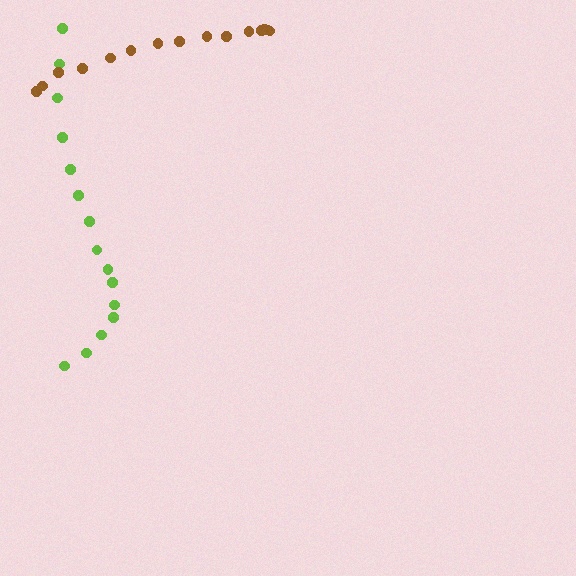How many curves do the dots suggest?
There are 2 distinct paths.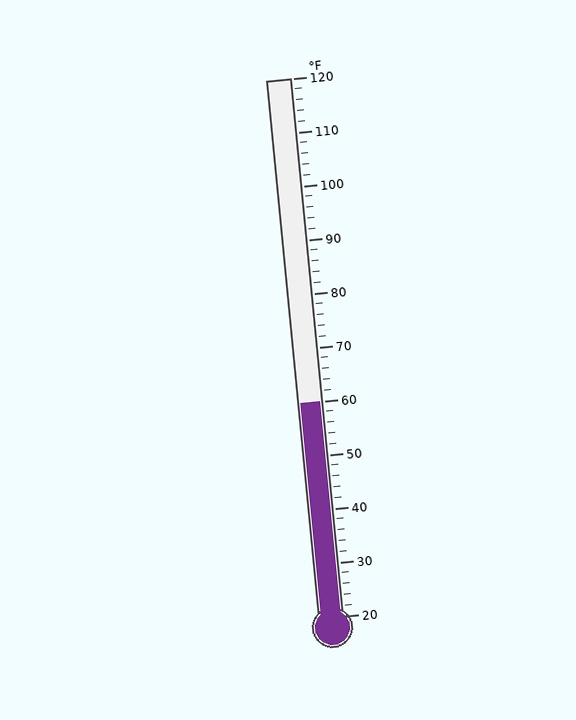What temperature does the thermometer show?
The thermometer shows approximately 60°F.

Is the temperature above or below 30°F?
The temperature is above 30°F.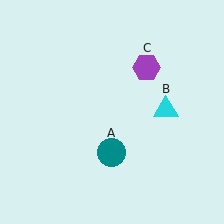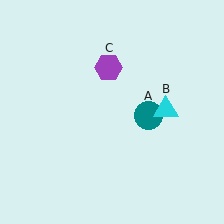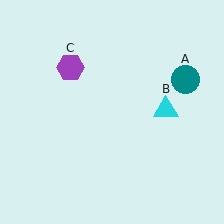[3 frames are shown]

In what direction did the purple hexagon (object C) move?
The purple hexagon (object C) moved left.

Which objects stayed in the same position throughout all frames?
Cyan triangle (object B) remained stationary.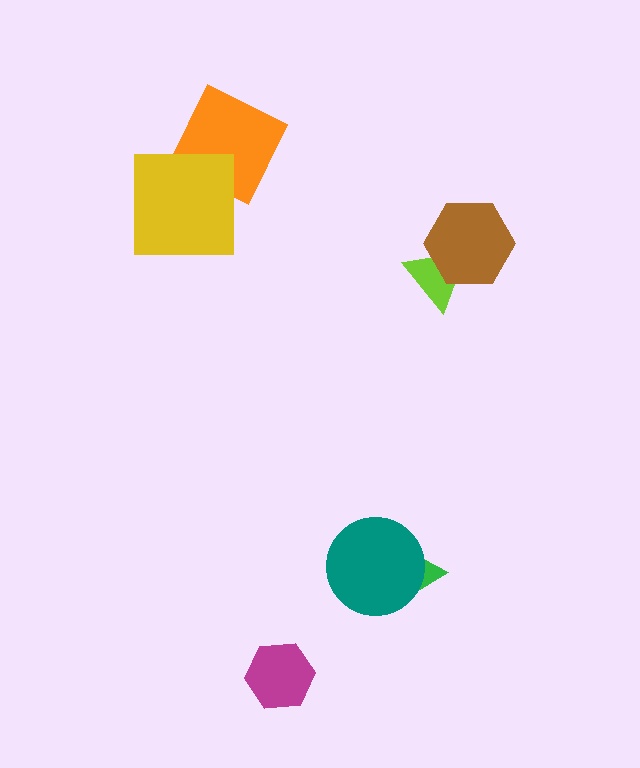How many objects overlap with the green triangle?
1 object overlaps with the green triangle.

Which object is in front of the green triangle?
The teal circle is in front of the green triangle.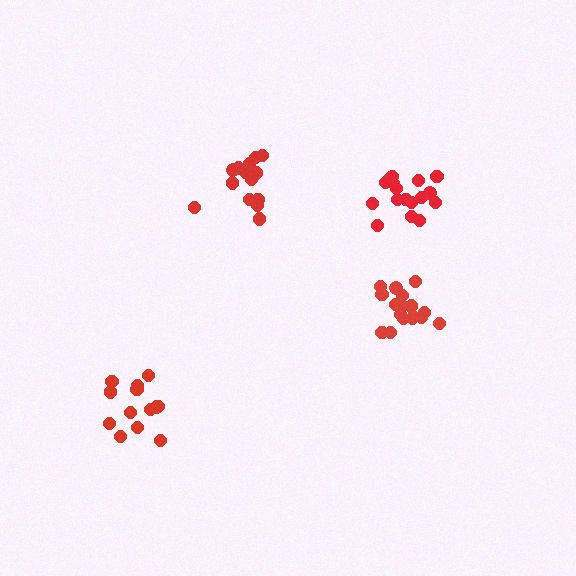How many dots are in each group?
Group 1: 18 dots, Group 2: 15 dots, Group 3: 17 dots, Group 4: 13 dots (63 total).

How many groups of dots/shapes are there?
There are 4 groups.